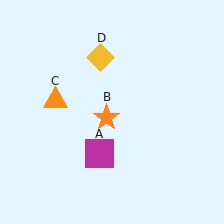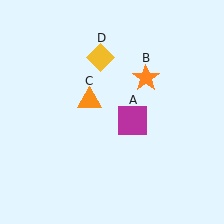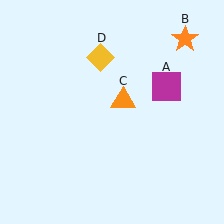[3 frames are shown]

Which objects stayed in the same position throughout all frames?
Yellow diamond (object D) remained stationary.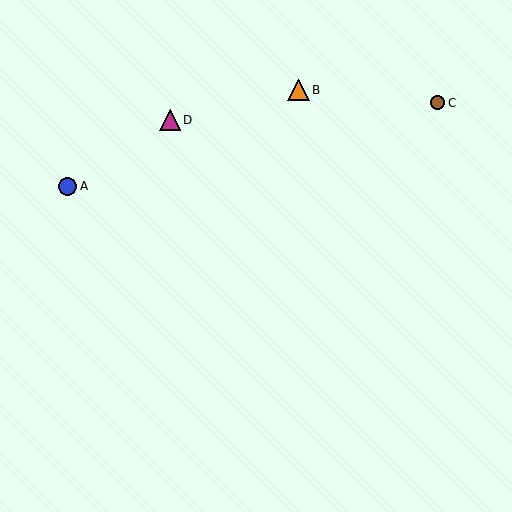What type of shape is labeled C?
Shape C is a brown circle.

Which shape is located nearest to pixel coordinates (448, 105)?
The brown circle (labeled C) at (438, 103) is nearest to that location.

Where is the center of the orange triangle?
The center of the orange triangle is at (299, 90).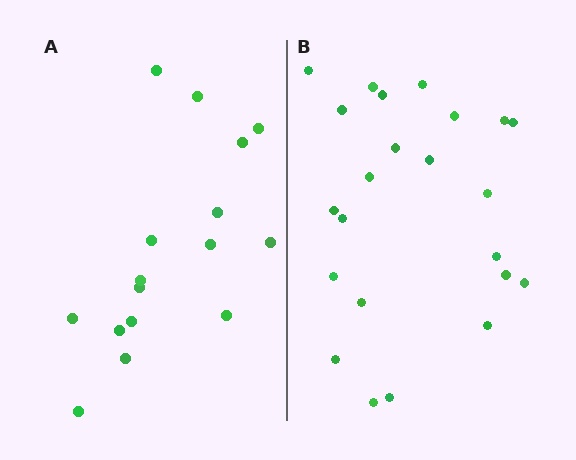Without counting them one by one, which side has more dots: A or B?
Region B (the right region) has more dots.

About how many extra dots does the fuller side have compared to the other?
Region B has roughly 8 or so more dots than region A.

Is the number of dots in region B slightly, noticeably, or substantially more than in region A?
Region B has noticeably more, but not dramatically so. The ratio is roughly 1.4 to 1.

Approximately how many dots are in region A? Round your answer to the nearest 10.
About 20 dots. (The exact count is 16, which rounds to 20.)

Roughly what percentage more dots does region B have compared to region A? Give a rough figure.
About 45% more.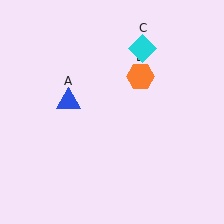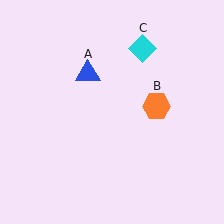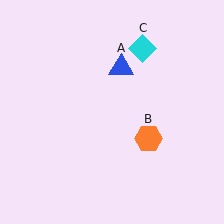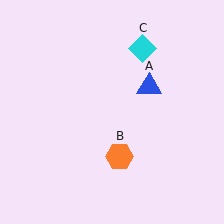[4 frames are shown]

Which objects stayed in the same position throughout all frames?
Cyan diamond (object C) remained stationary.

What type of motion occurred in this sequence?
The blue triangle (object A), orange hexagon (object B) rotated clockwise around the center of the scene.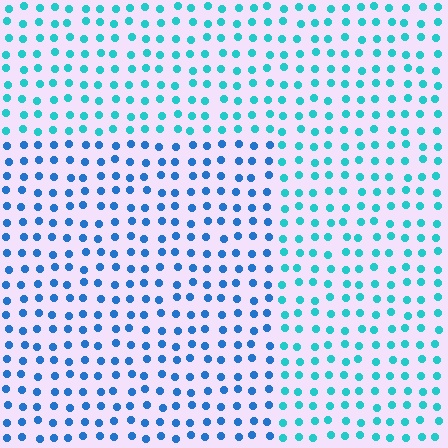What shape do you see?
I see a rectangle.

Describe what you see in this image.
The image is filled with small cyan elements in a uniform arrangement. A rectangle-shaped region is visible where the elements are tinted to a slightly different hue, forming a subtle color boundary.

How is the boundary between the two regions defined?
The boundary is defined purely by a slight shift in hue (about 31 degrees). Spacing, size, and orientation are identical on both sides.